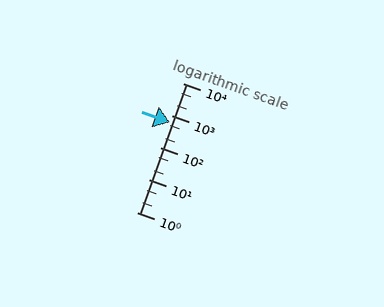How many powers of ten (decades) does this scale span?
The scale spans 4 decades, from 1 to 10000.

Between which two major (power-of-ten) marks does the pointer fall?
The pointer is between 100 and 1000.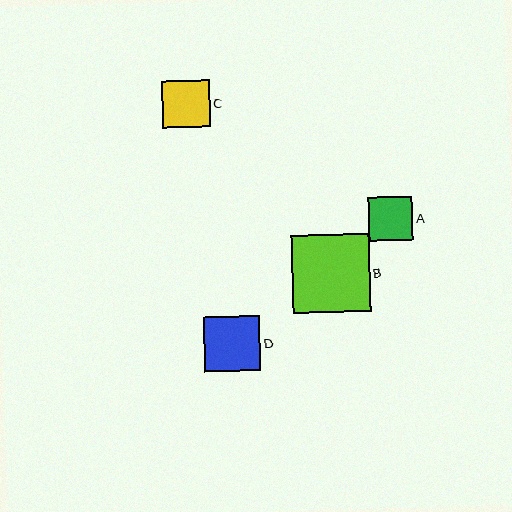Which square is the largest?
Square B is the largest with a size of approximately 78 pixels.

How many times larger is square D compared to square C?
Square D is approximately 1.2 times the size of square C.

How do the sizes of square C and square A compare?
Square C and square A are approximately the same size.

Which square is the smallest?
Square A is the smallest with a size of approximately 44 pixels.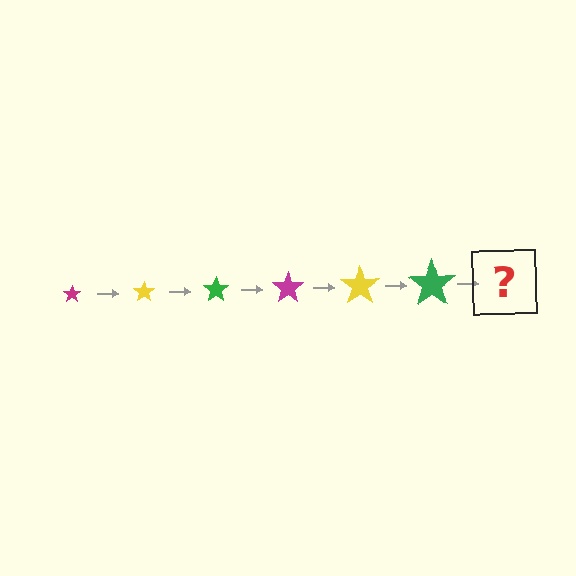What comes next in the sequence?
The next element should be a magenta star, larger than the previous one.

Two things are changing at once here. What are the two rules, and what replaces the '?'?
The two rules are that the star grows larger each step and the color cycles through magenta, yellow, and green. The '?' should be a magenta star, larger than the previous one.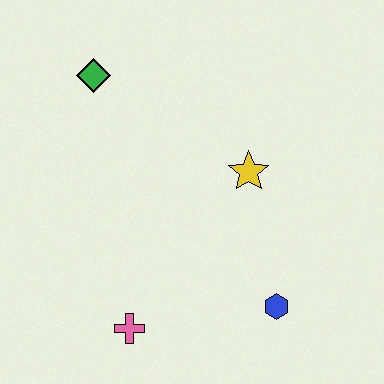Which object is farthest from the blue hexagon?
The green diamond is farthest from the blue hexagon.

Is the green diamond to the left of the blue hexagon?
Yes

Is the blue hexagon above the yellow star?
No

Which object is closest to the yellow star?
The blue hexagon is closest to the yellow star.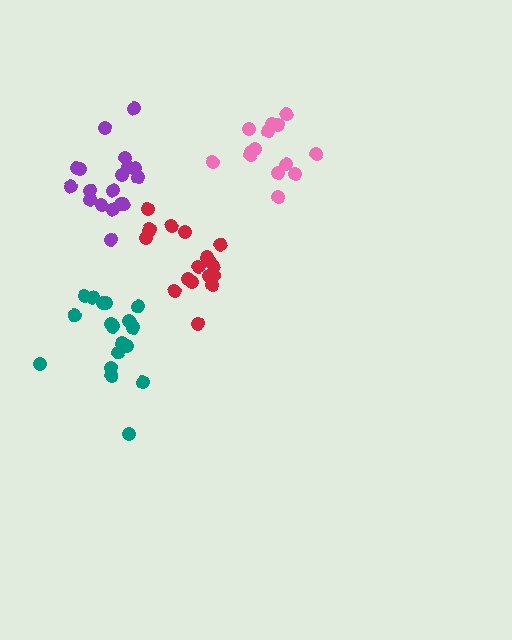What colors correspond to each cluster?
The clusters are colored: red, pink, purple, teal.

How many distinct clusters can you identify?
There are 4 distinct clusters.